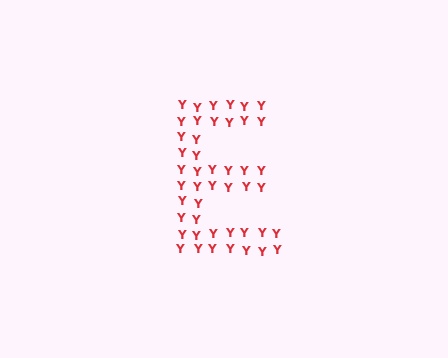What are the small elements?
The small elements are letter Y's.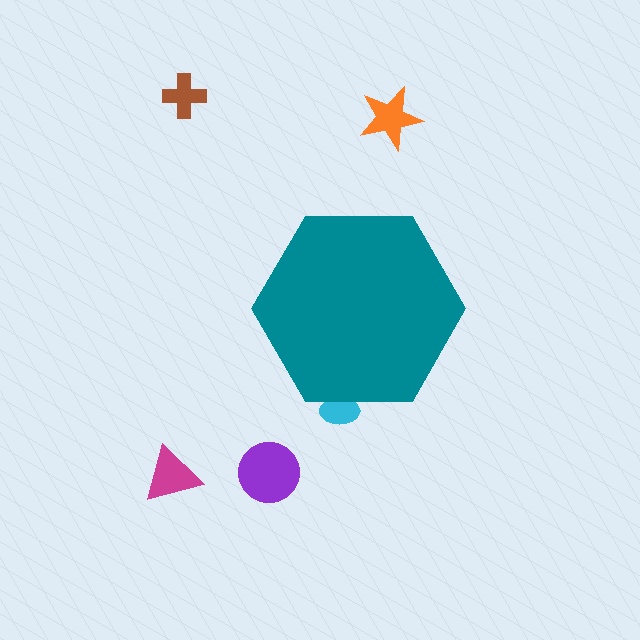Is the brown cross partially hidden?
No, the brown cross is fully visible.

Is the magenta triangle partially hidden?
No, the magenta triangle is fully visible.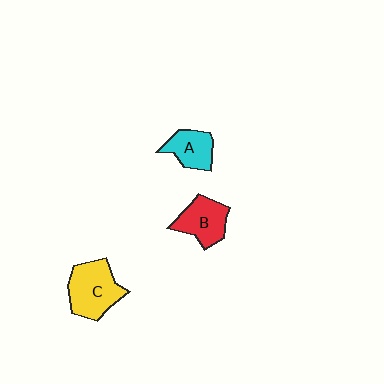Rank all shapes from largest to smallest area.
From largest to smallest: C (yellow), B (red), A (cyan).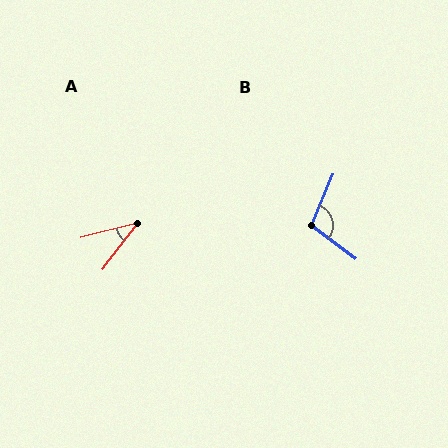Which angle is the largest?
B, at approximately 104 degrees.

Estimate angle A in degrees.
Approximately 39 degrees.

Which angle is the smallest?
A, at approximately 39 degrees.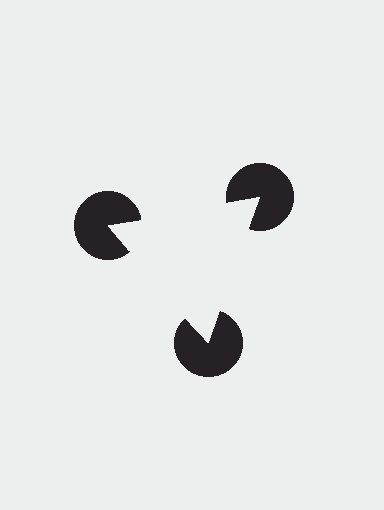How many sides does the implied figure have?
3 sides.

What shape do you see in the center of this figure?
An illusory triangle — its edges are inferred from the aligned wedge cuts in the pac-man discs, not physically drawn.